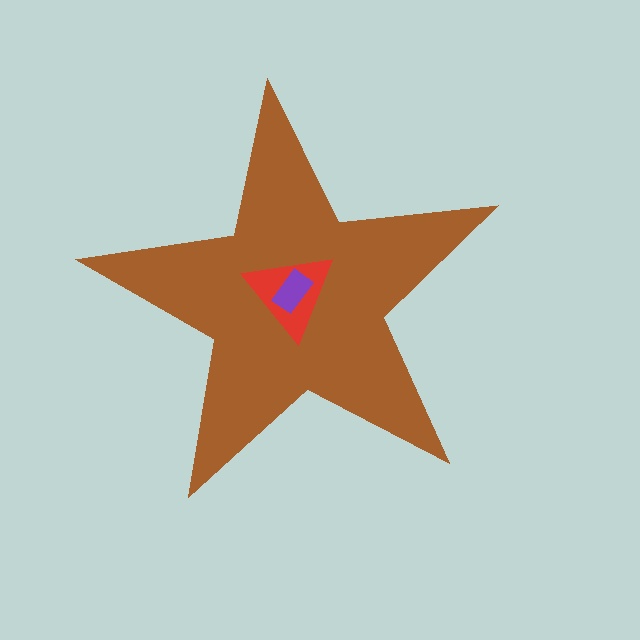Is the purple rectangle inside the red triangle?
Yes.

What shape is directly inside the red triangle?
The purple rectangle.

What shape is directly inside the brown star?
The red triangle.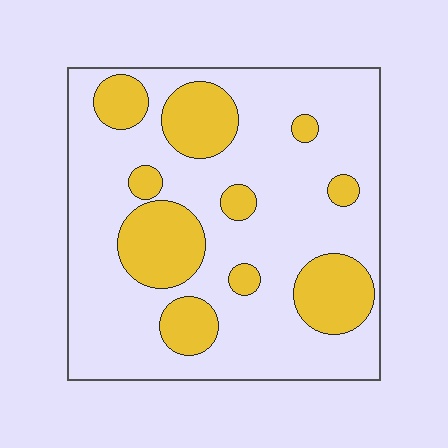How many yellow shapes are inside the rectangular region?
10.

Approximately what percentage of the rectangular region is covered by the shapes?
Approximately 25%.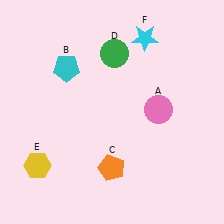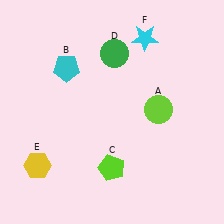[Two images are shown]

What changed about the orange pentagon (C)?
In Image 1, C is orange. In Image 2, it changed to lime.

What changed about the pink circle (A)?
In Image 1, A is pink. In Image 2, it changed to lime.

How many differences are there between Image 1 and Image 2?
There are 2 differences between the two images.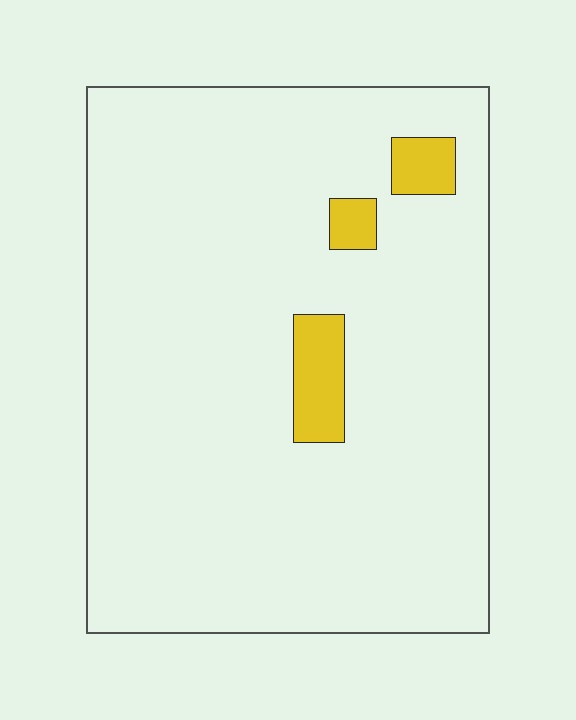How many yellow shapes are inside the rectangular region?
3.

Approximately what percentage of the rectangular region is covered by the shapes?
Approximately 5%.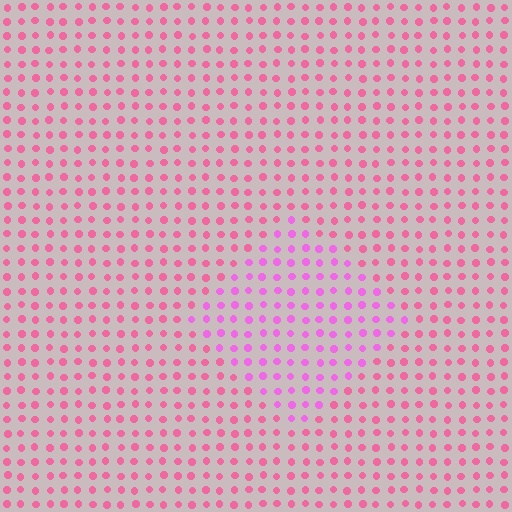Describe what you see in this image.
The image is filled with small pink elements in a uniform arrangement. A diamond-shaped region is visible where the elements are tinted to a slightly different hue, forming a subtle color boundary.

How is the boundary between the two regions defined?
The boundary is defined purely by a slight shift in hue (about 32 degrees). Spacing, size, and orientation are identical on both sides.